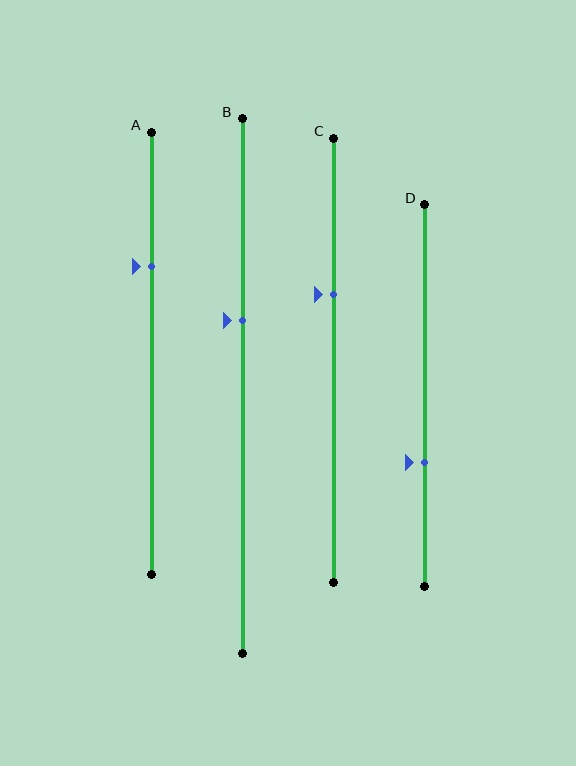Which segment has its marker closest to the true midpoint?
Segment B has its marker closest to the true midpoint.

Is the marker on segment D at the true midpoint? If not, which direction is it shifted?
No, the marker on segment D is shifted downward by about 18% of the segment length.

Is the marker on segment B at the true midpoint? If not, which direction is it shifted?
No, the marker on segment B is shifted upward by about 12% of the segment length.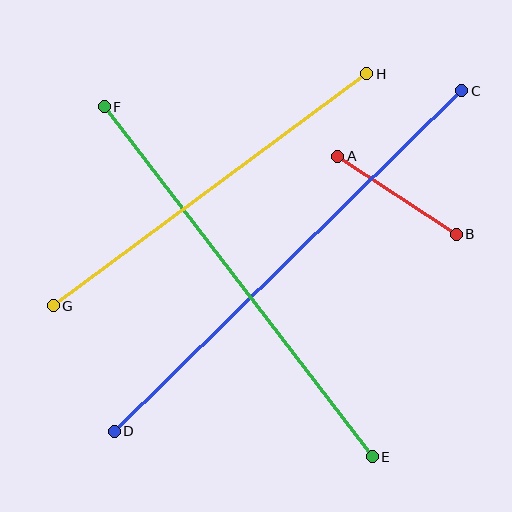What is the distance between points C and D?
The distance is approximately 486 pixels.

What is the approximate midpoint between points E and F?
The midpoint is at approximately (238, 282) pixels.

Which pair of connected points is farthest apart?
Points C and D are farthest apart.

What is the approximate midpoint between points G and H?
The midpoint is at approximately (210, 190) pixels.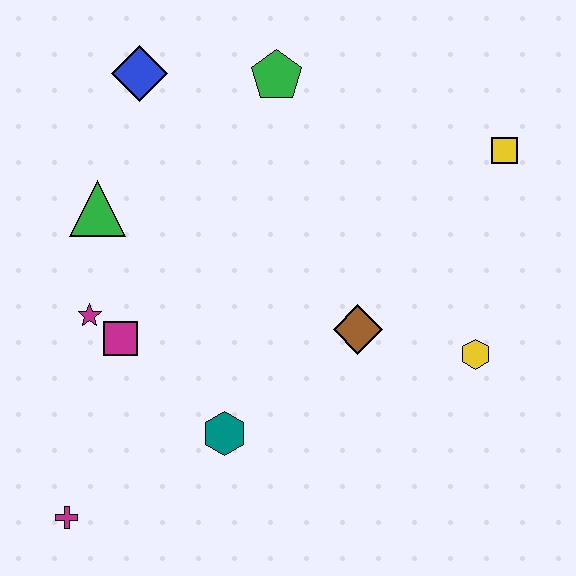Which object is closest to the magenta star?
The magenta square is closest to the magenta star.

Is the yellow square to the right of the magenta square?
Yes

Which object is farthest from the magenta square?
The yellow square is farthest from the magenta square.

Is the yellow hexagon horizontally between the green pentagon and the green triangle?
No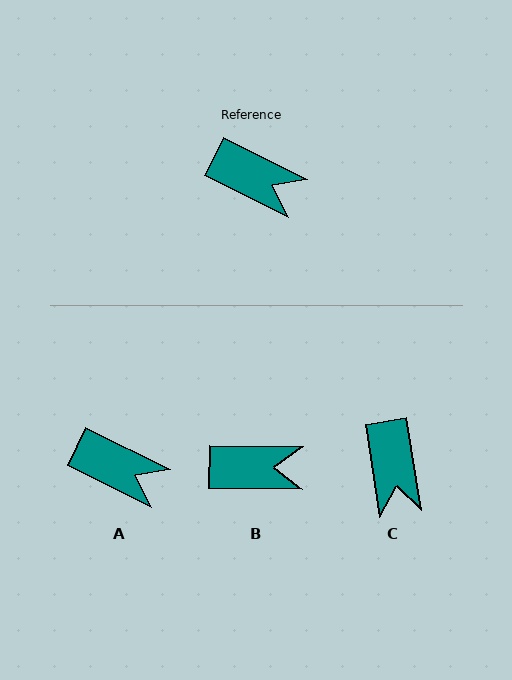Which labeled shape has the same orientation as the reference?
A.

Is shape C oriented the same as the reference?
No, it is off by about 55 degrees.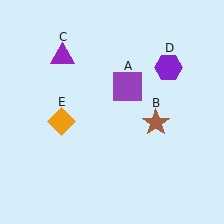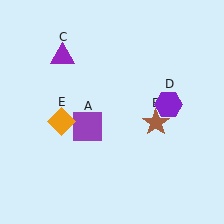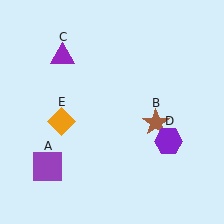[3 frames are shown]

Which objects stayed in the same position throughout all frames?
Brown star (object B) and purple triangle (object C) and orange diamond (object E) remained stationary.